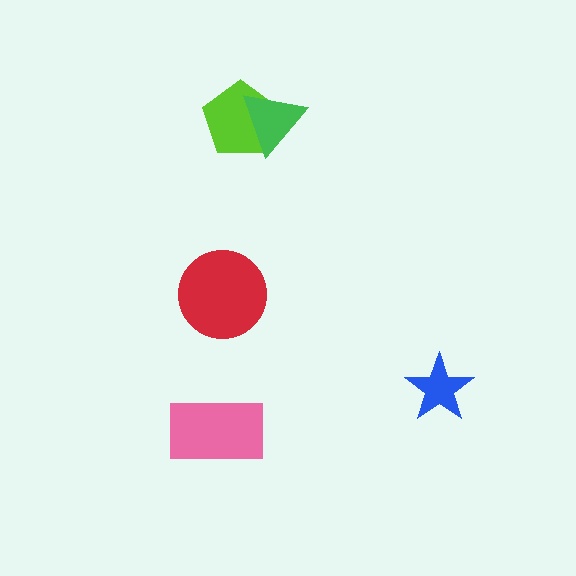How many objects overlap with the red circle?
0 objects overlap with the red circle.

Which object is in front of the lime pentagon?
The green triangle is in front of the lime pentagon.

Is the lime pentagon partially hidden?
Yes, it is partially covered by another shape.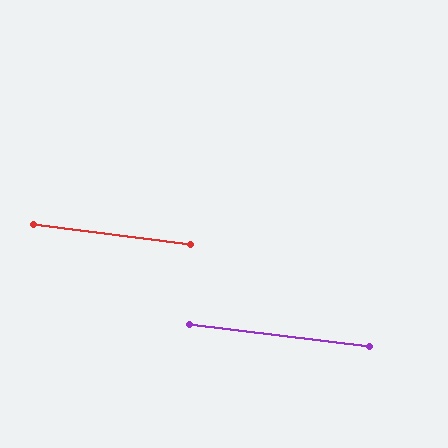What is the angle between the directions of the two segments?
Approximately 0 degrees.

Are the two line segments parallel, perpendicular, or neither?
Parallel — their directions differ by only 0.3°.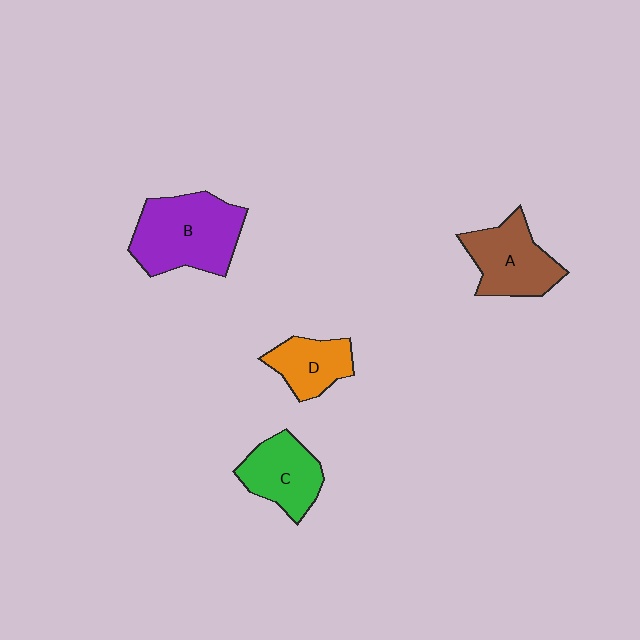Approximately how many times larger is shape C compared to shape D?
Approximately 1.3 times.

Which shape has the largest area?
Shape B (purple).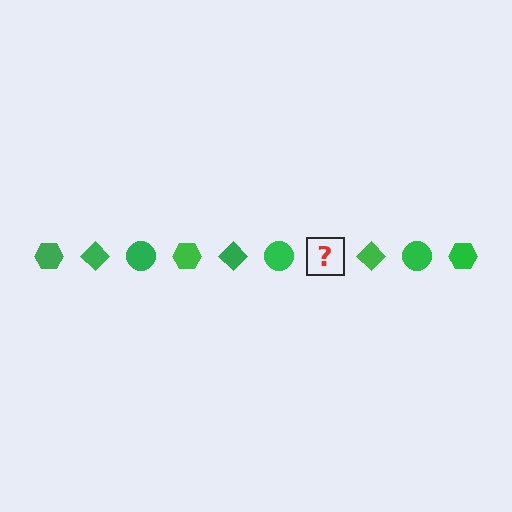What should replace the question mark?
The question mark should be replaced with a green hexagon.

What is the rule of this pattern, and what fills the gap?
The rule is that the pattern cycles through hexagon, diamond, circle shapes in green. The gap should be filled with a green hexagon.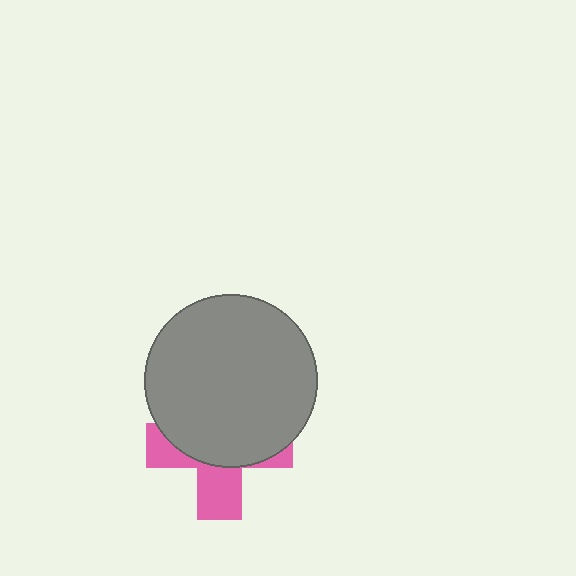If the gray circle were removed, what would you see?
You would see the complete pink cross.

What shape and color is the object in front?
The object in front is a gray circle.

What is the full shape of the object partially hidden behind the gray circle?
The partially hidden object is a pink cross.